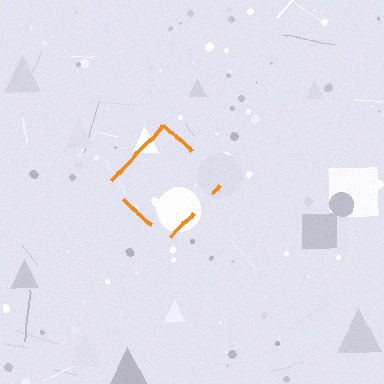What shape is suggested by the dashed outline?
The dashed outline suggests a diamond.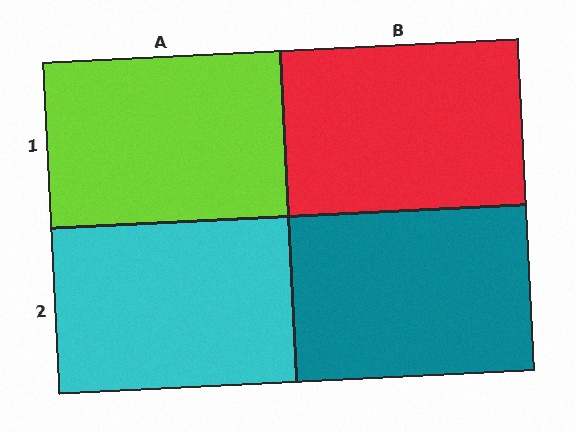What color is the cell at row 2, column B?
Teal.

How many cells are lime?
1 cell is lime.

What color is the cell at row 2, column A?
Cyan.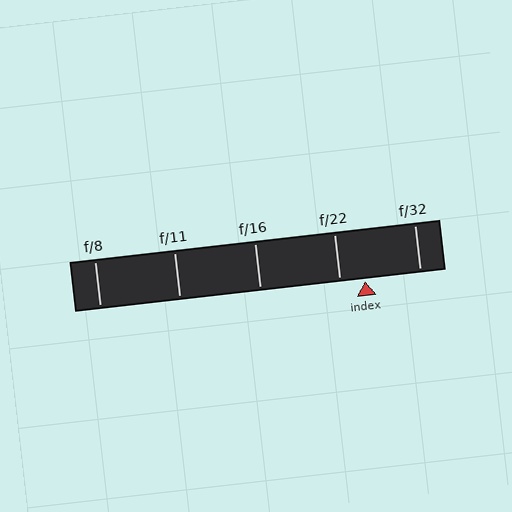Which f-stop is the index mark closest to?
The index mark is closest to f/22.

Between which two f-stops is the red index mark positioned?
The index mark is between f/22 and f/32.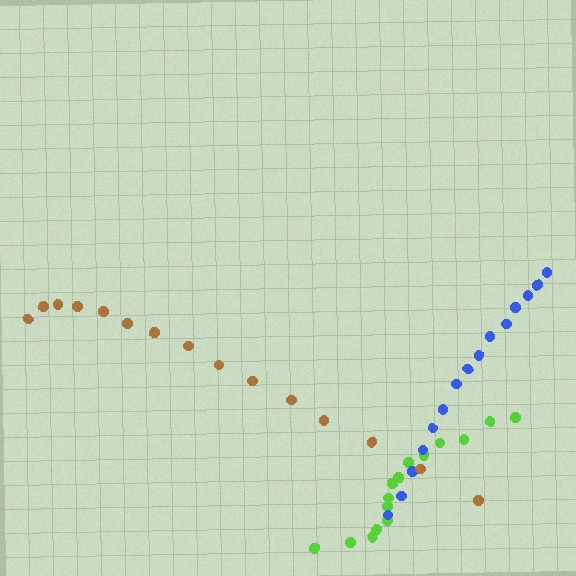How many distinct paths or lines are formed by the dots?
There are 3 distinct paths.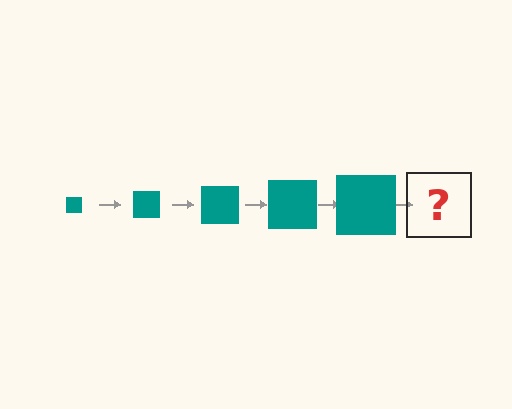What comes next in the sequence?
The next element should be a teal square, larger than the previous one.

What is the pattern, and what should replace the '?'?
The pattern is that the square gets progressively larger each step. The '?' should be a teal square, larger than the previous one.